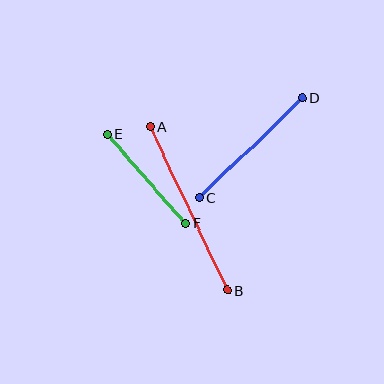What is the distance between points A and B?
The distance is approximately 180 pixels.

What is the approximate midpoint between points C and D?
The midpoint is at approximately (251, 148) pixels.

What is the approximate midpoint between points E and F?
The midpoint is at approximately (146, 179) pixels.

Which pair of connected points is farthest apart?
Points A and B are farthest apart.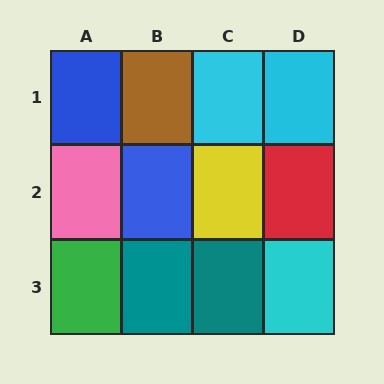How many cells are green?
1 cell is green.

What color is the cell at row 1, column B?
Brown.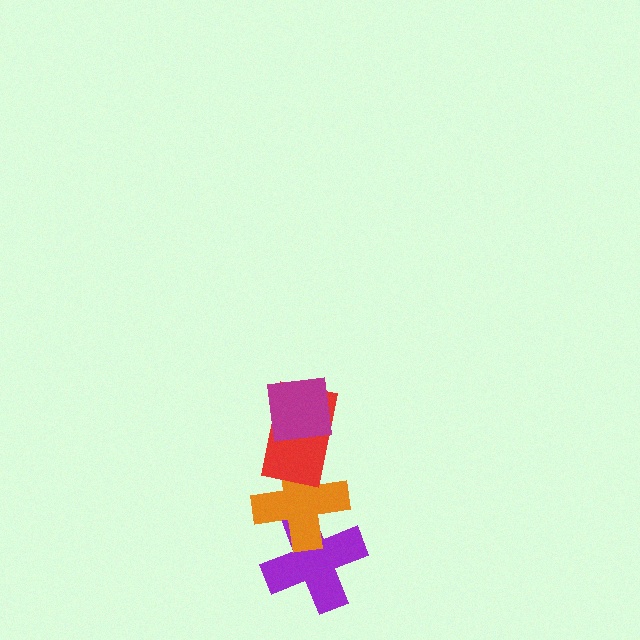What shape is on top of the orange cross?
The red rectangle is on top of the orange cross.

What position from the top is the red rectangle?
The red rectangle is 2nd from the top.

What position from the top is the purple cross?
The purple cross is 4th from the top.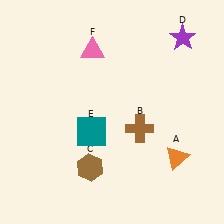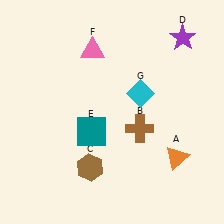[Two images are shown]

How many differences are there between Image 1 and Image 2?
There is 1 difference between the two images.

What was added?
A cyan diamond (G) was added in Image 2.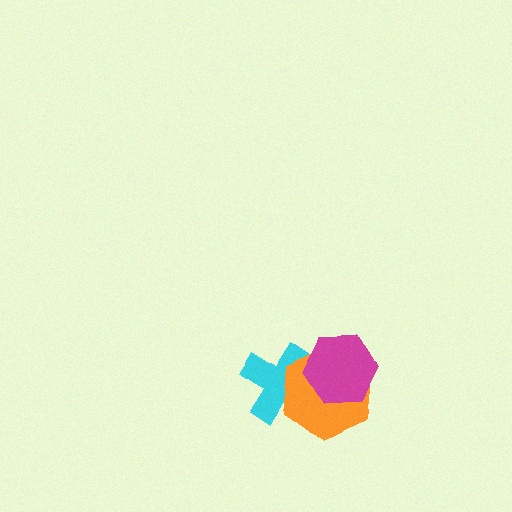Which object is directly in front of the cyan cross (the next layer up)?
The orange hexagon is directly in front of the cyan cross.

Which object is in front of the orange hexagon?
The magenta hexagon is in front of the orange hexagon.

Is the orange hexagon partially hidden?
Yes, it is partially covered by another shape.